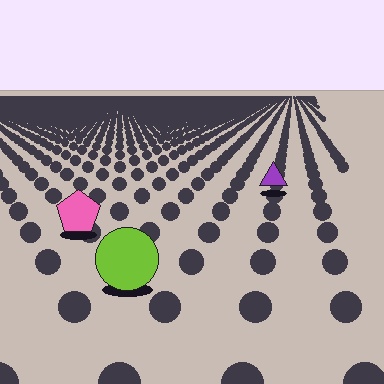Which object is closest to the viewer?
The lime circle is closest. The texture marks near it are larger and more spread out.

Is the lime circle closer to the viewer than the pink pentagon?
Yes. The lime circle is closer — you can tell from the texture gradient: the ground texture is coarser near it.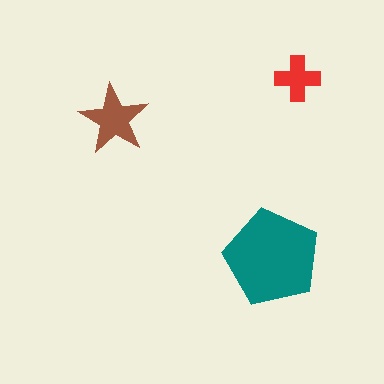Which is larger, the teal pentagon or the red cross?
The teal pentagon.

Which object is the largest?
The teal pentagon.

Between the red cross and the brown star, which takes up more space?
The brown star.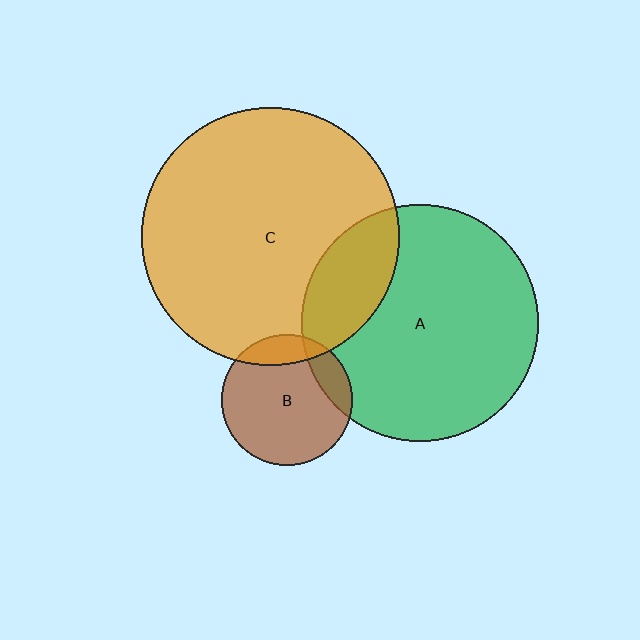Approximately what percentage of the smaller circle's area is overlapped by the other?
Approximately 20%.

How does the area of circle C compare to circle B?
Approximately 3.9 times.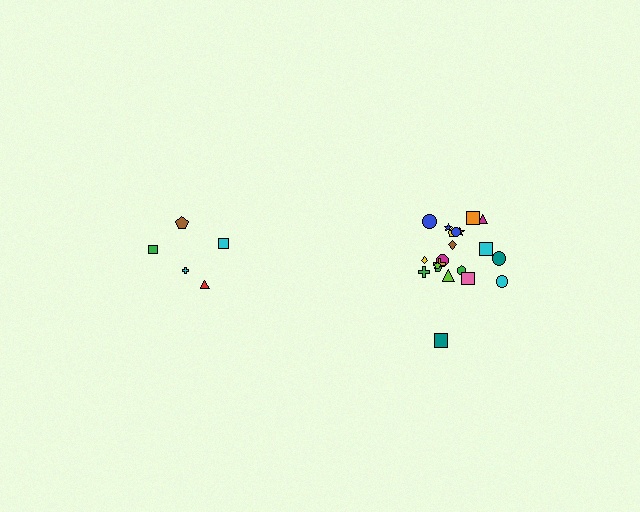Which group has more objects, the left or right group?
The right group.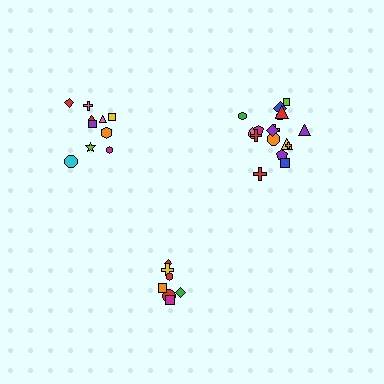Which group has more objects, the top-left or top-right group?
The top-right group.